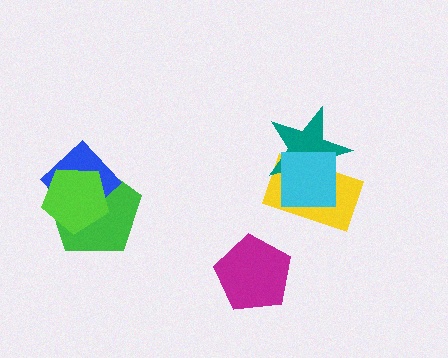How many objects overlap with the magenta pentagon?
0 objects overlap with the magenta pentagon.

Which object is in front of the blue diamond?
The lime pentagon is in front of the blue diamond.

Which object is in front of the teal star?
The cyan square is in front of the teal star.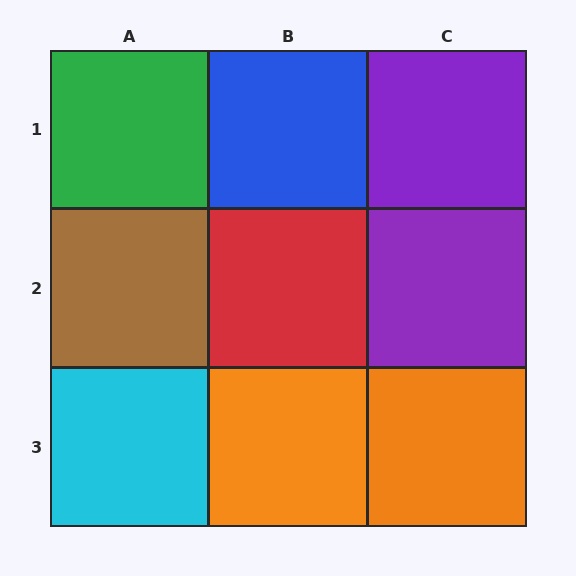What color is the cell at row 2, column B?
Red.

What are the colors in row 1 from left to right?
Green, blue, purple.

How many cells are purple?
2 cells are purple.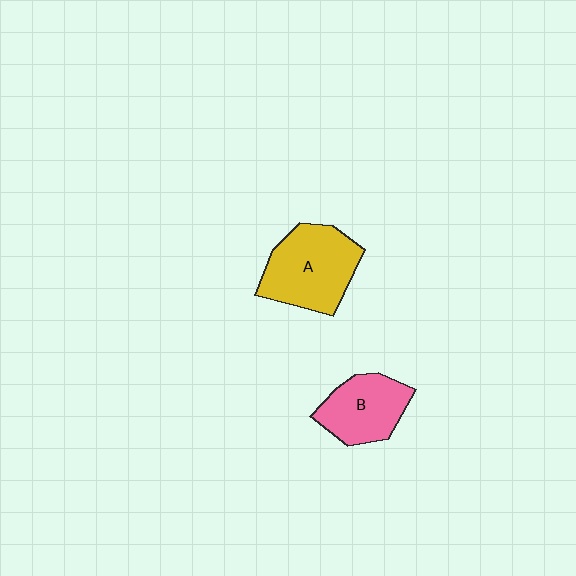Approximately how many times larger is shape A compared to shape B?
Approximately 1.3 times.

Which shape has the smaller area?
Shape B (pink).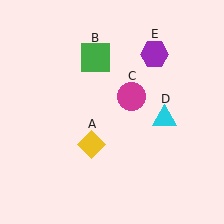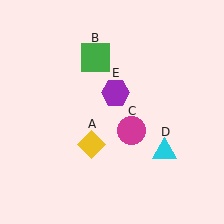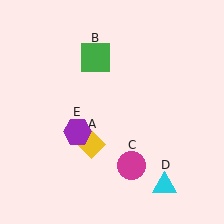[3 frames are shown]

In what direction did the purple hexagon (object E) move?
The purple hexagon (object E) moved down and to the left.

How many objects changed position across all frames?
3 objects changed position: magenta circle (object C), cyan triangle (object D), purple hexagon (object E).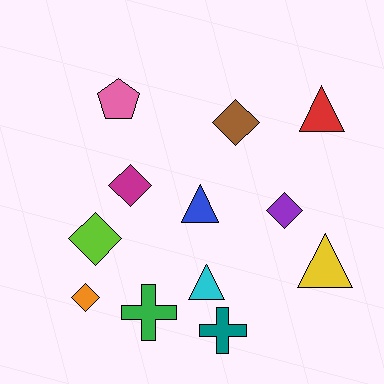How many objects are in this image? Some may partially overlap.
There are 12 objects.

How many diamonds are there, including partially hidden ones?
There are 5 diamonds.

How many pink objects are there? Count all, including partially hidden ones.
There is 1 pink object.